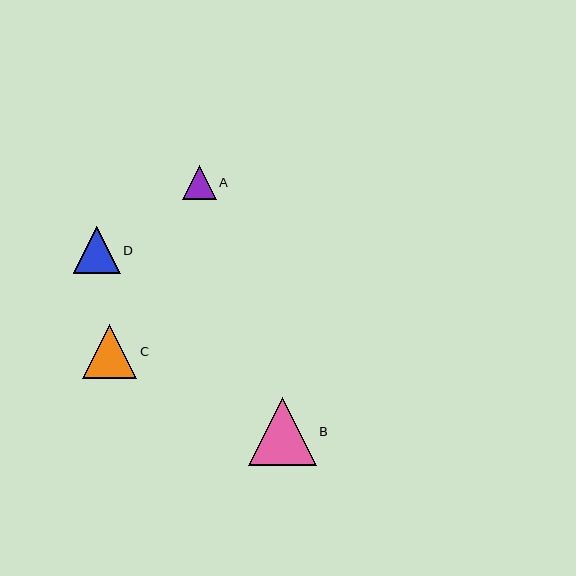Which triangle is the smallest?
Triangle A is the smallest with a size of approximately 33 pixels.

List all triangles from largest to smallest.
From largest to smallest: B, C, D, A.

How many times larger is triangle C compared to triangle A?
Triangle C is approximately 1.6 times the size of triangle A.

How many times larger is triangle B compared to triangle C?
Triangle B is approximately 1.3 times the size of triangle C.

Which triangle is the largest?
Triangle B is the largest with a size of approximately 68 pixels.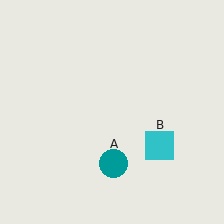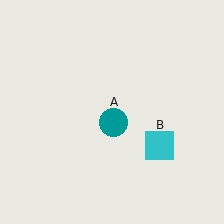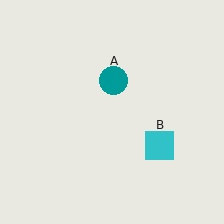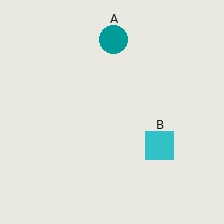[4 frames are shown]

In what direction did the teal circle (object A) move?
The teal circle (object A) moved up.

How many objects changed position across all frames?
1 object changed position: teal circle (object A).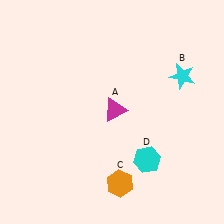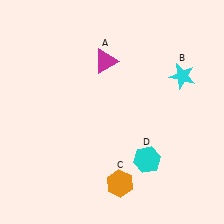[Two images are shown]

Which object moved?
The magenta triangle (A) moved up.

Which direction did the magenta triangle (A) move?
The magenta triangle (A) moved up.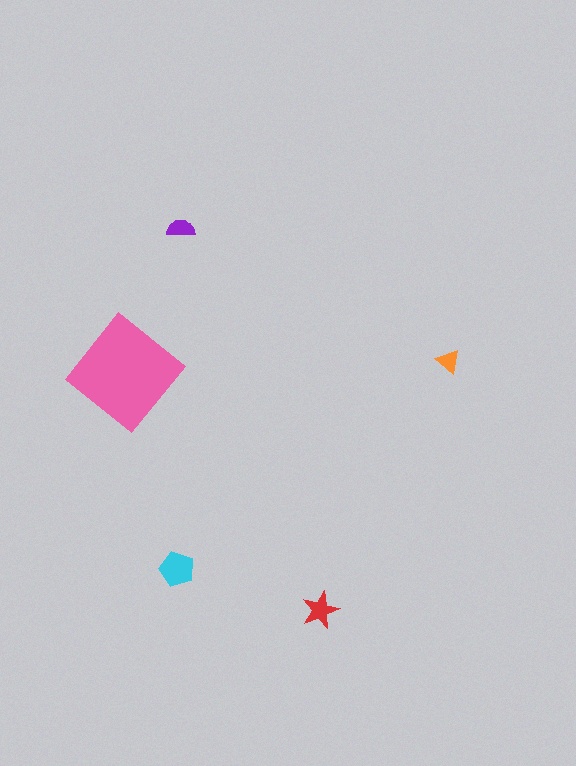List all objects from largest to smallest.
The pink diamond, the cyan pentagon, the red star, the purple semicircle, the orange triangle.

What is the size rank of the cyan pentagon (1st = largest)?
2nd.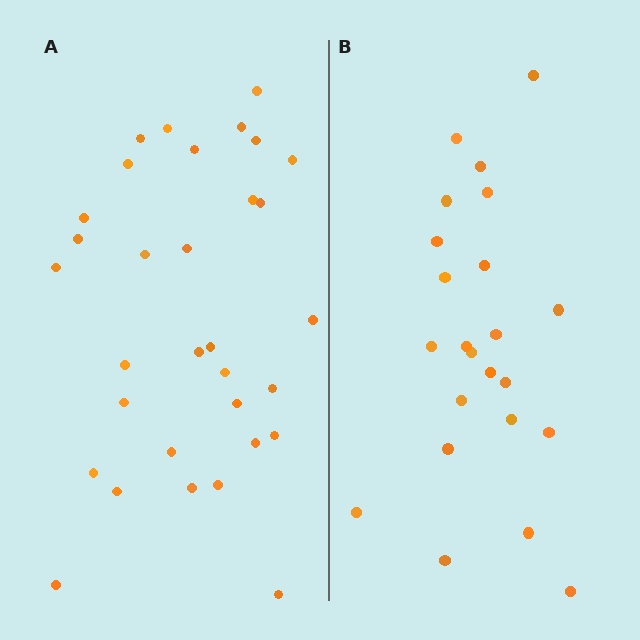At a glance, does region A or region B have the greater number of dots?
Region A (the left region) has more dots.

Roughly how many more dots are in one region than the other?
Region A has roughly 8 or so more dots than region B.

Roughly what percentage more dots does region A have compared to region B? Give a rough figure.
About 40% more.